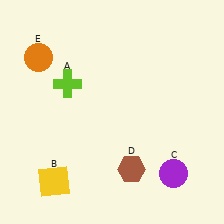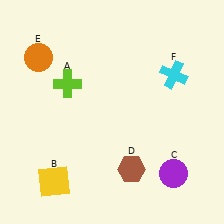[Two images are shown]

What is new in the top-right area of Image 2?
A cyan cross (F) was added in the top-right area of Image 2.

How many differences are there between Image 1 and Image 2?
There is 1 difference between the two images.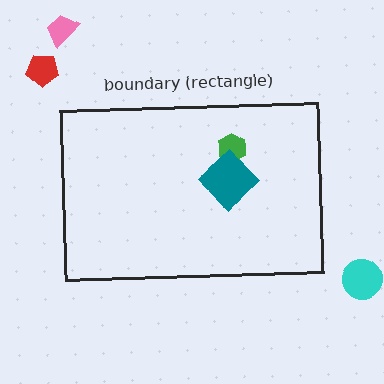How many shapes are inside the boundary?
2 inside, 3 outside.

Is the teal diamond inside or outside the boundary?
Inside.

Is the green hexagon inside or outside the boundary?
Inside.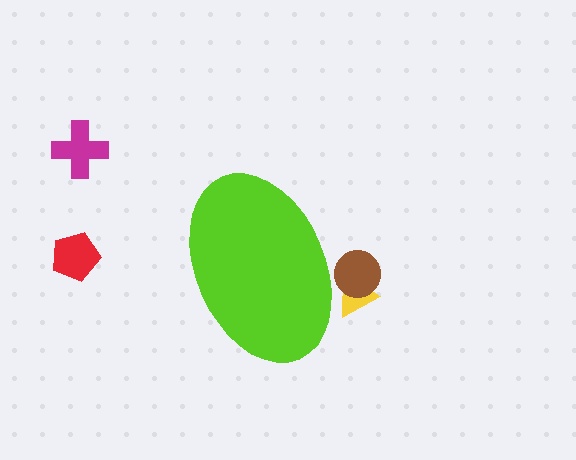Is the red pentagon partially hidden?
No, the red pentagon is fully visible.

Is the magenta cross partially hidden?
No, the magenta cross is fully visible.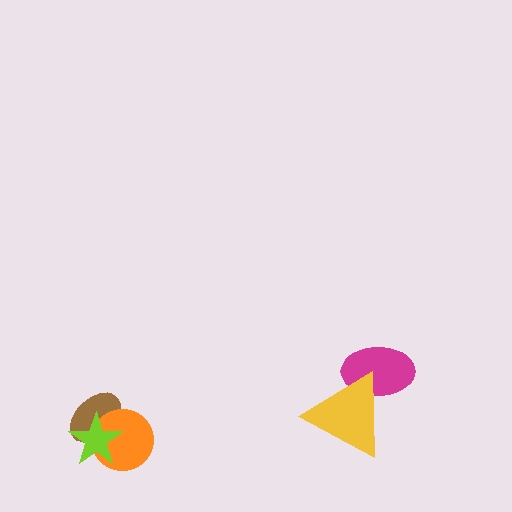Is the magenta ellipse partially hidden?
Yes, it is partially covered by another shape.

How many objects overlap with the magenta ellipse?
1 object overlaps with the magenta ellipse.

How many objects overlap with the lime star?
2 objects overlap with the lime star.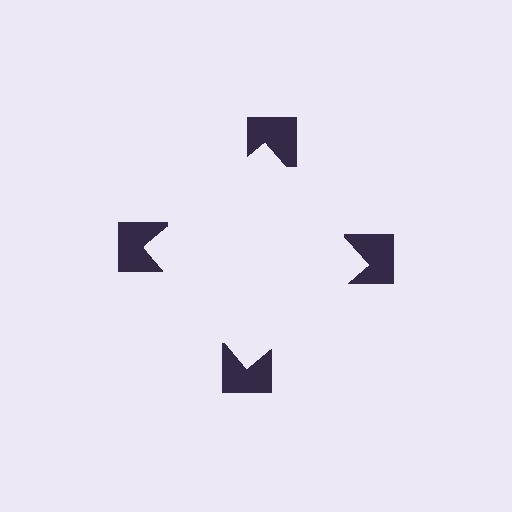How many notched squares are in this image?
There are 4 — one at each vertex of the illusory square.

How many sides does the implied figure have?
4 sides.